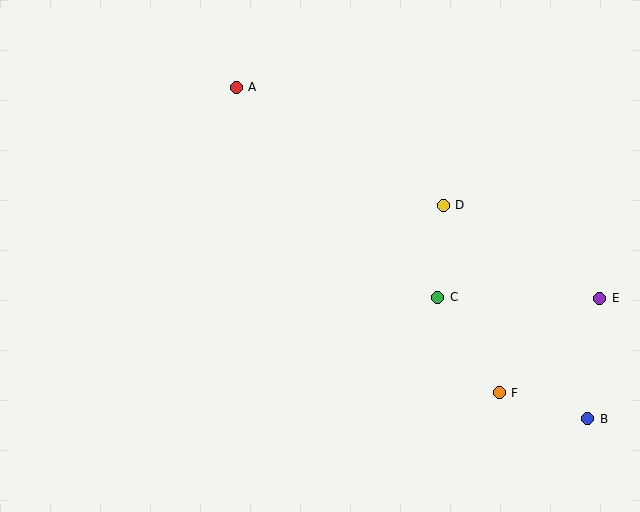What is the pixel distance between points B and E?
The distance between B and E is 121 pixels.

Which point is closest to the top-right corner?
Point D is closest to the top-right corner.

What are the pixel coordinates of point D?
Point D is at (443, 205).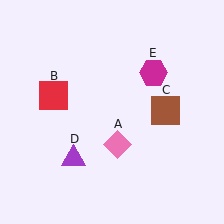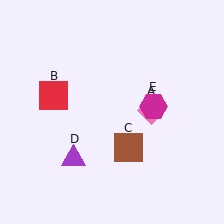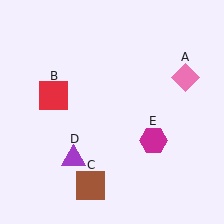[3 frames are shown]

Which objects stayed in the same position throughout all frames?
Red square (object B) and purple triangle (object D) remained stationary.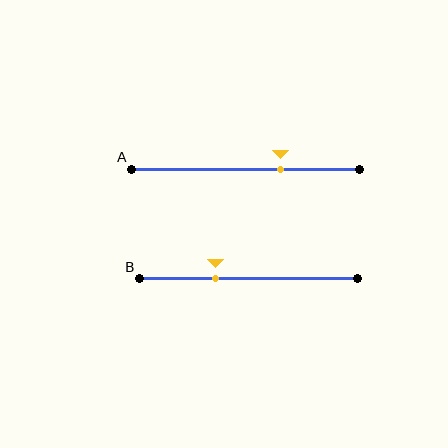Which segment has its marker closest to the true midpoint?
Segment A has its marker closest to the true midpoint.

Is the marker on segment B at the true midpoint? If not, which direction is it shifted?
No, the marker on segment B is shifted to the left by about 15% of the segment length.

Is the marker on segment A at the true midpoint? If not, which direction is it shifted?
No, the marker on segment A is shifted to the right by about 15% of the segment length.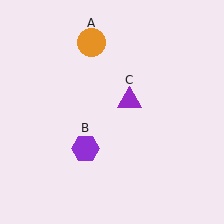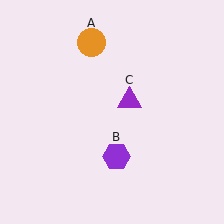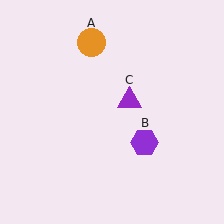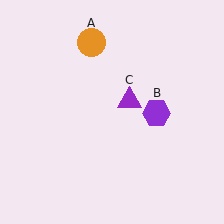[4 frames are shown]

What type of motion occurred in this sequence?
The purple hexagon (object B) rotated counterclockwise around the center of the scene.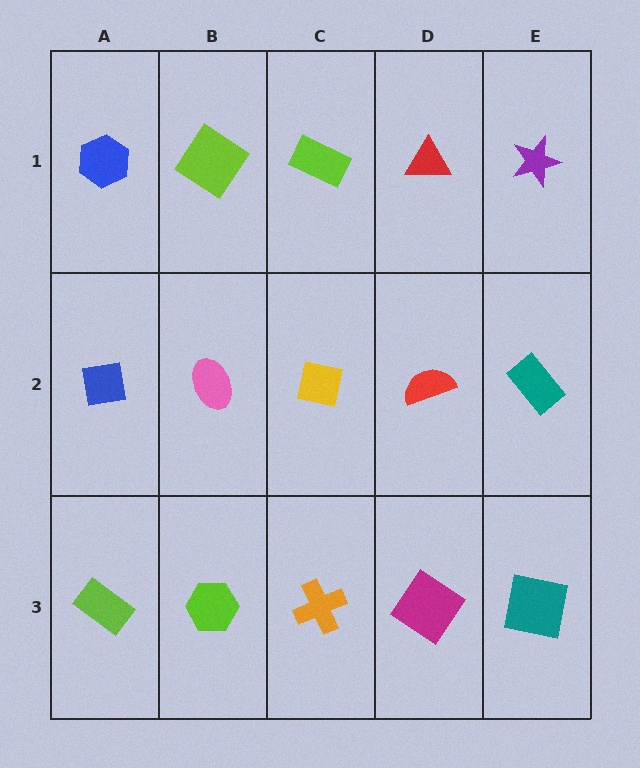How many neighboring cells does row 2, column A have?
3.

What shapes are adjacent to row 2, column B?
A lime diamond (row 1, column B), a lime hexagon (row 3, column B), a blue square (row 2, column A), a yellow square (row 2, column C).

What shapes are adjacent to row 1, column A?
A blue square (row 2, column A), a lime diamond (row 1, column B).